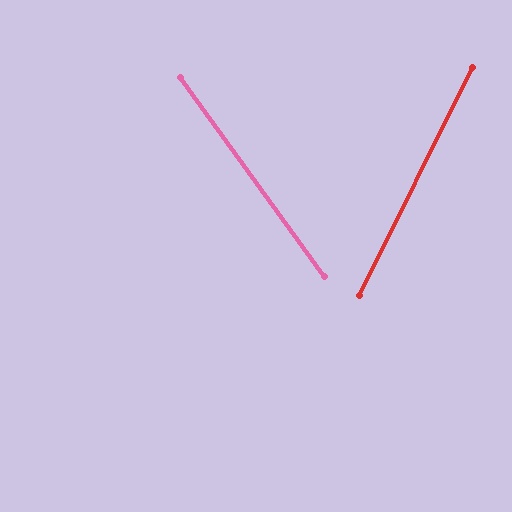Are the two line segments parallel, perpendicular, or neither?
Neither parallel nor perpendicular — they differ by about 62°.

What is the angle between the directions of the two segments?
Approximately 62 degrees.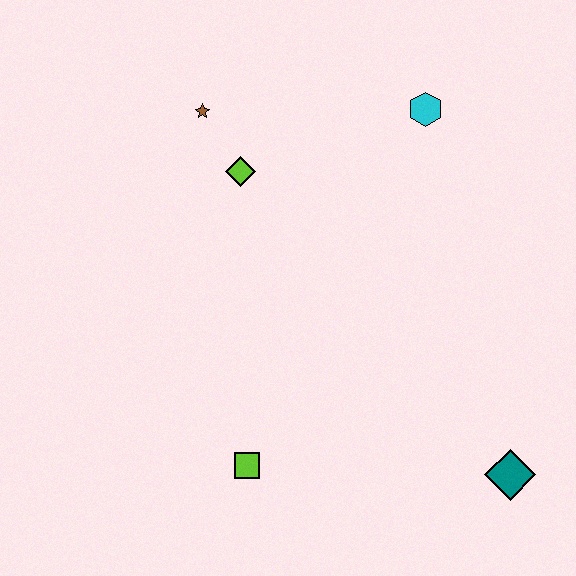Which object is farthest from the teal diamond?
The brown star is farthest from the teal diamond.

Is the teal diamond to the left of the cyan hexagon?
No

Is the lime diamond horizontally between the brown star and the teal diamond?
Yes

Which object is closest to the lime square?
The teal diamond is closest to the lime square.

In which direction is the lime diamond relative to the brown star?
The lime diamond is below the brown star.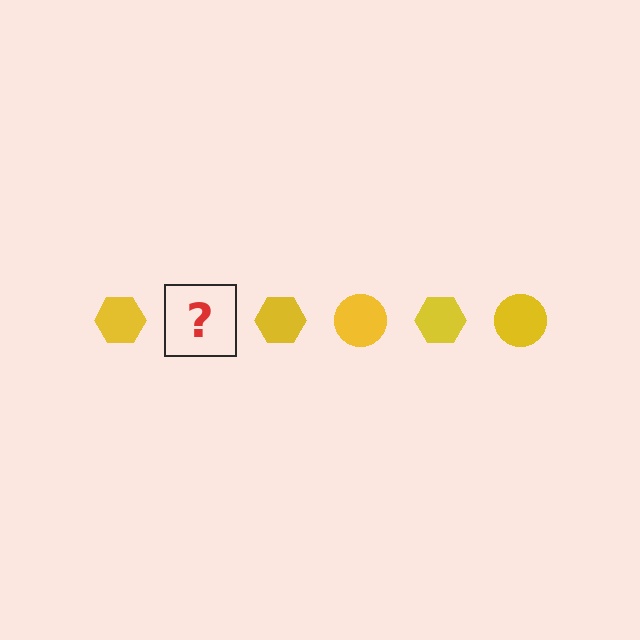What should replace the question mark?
The question mark should be replaced with a yellow circle.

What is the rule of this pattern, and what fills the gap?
The rule is that the pattern cycles through hexagon, circle shapes in yellow. The gap should be filled with a yellow circle.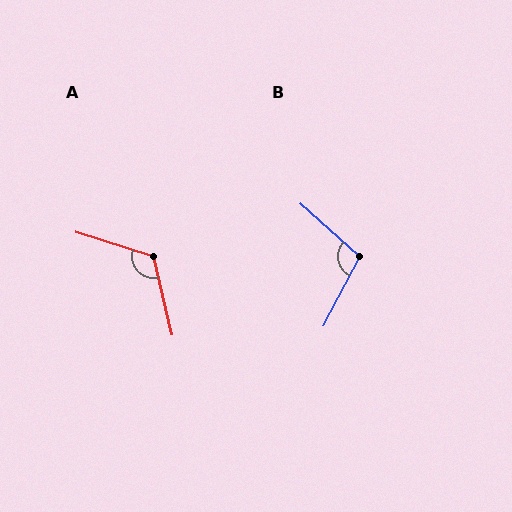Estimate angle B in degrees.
Approximately 105 degrees.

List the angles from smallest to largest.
B (105°), A (120°).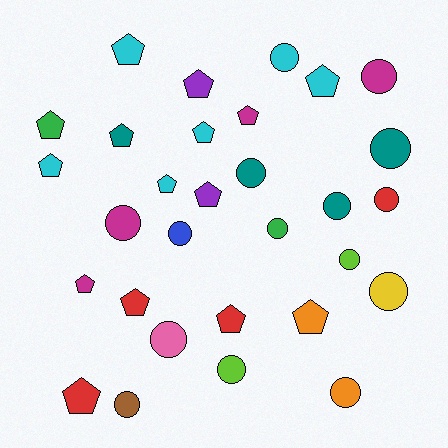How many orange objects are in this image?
There are 2 orange objects.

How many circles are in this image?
There are 15 circles.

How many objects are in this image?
There are 30 objects.